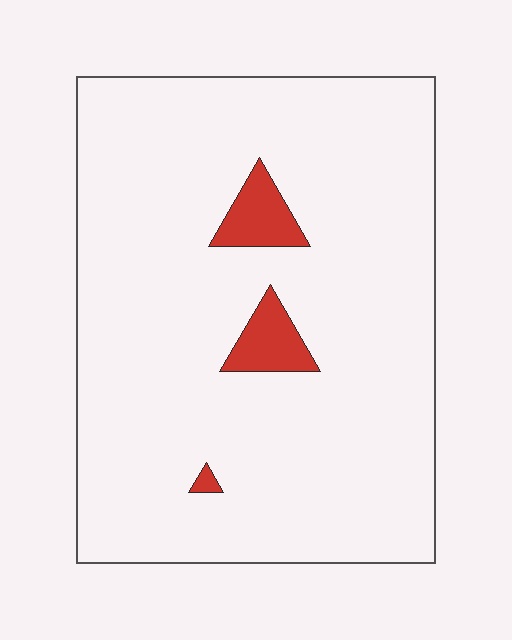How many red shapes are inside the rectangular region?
3.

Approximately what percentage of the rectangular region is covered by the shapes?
Approximately 5%.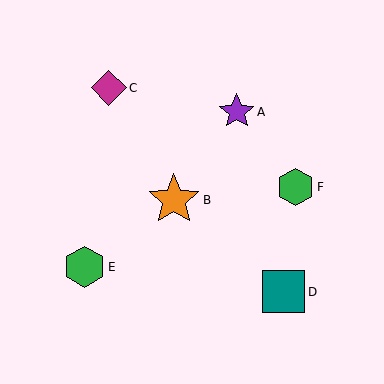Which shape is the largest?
The orange star (labeled B) is the largest.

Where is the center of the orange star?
The center of the orange star is at (174, 200).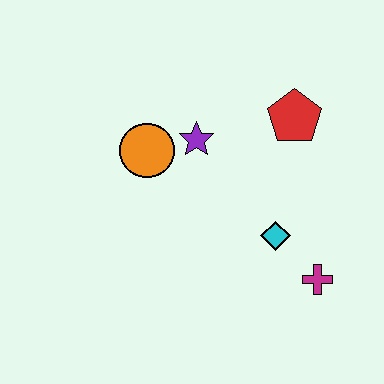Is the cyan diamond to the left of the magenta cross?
Yes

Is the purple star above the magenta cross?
Yes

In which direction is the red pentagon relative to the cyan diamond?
The red pentagon is above the cyan diamond.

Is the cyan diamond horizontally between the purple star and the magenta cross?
Yes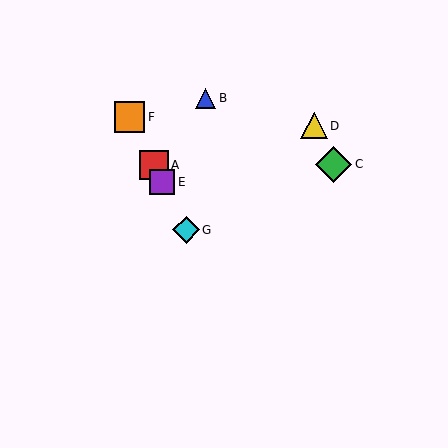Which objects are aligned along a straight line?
Objects A, E, F, G are aligned along a straight line.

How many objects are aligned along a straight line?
4 objects (A, E, F, G) are aligned along a straight line.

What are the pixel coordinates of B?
Object B is at (206, 98).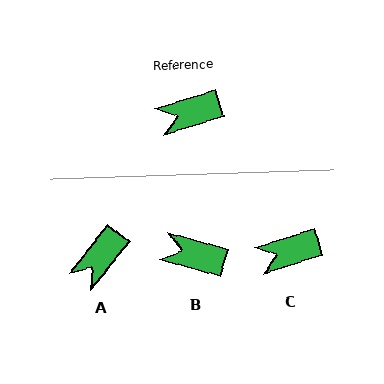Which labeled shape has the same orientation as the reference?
C.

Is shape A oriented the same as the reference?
No, it is off by about 34 degrees.